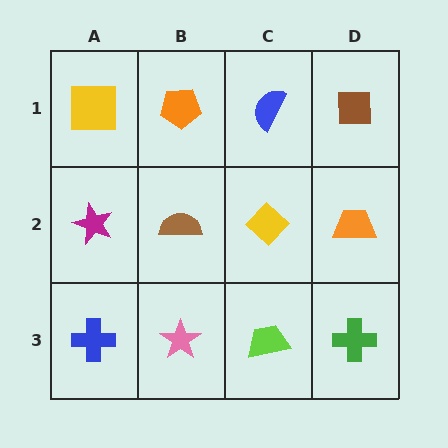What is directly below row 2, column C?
A lime trapezoid.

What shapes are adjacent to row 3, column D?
An orange trapezoid (row 2, column D), a lime trapezoid (row 3, column C).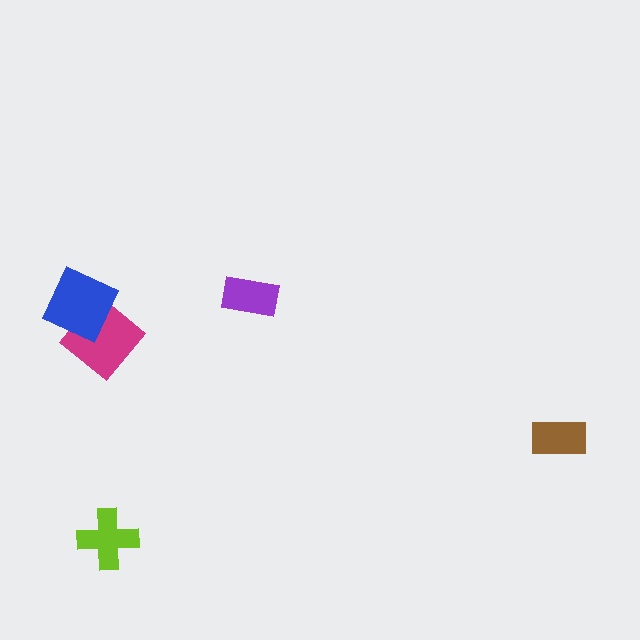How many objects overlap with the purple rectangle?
0 objects overlap with the purple rectangle.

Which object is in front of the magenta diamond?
The blue diamond is in front of the magenta diamond.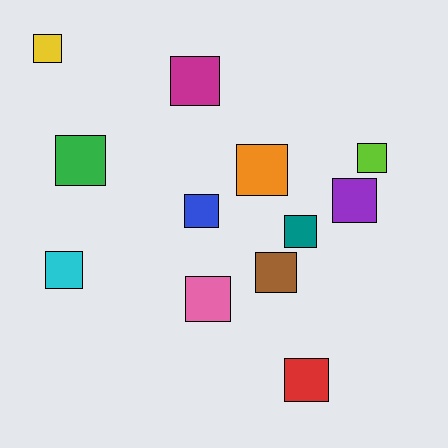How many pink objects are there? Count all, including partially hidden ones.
There is 1 pink object.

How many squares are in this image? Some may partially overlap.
There are 12 squares.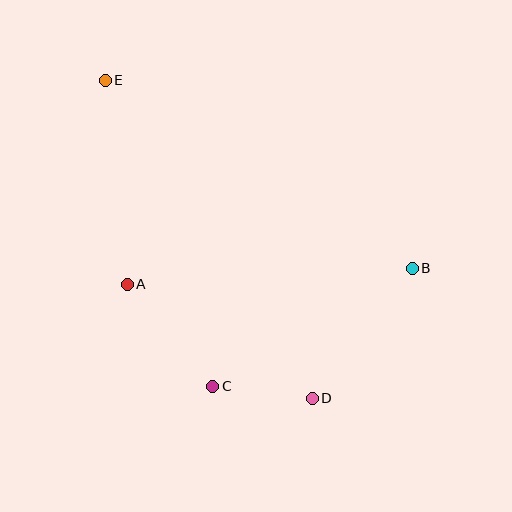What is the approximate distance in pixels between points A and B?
The distance between A and B is approximately 285 pixels.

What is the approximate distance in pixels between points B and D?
The distance between B and D is approximately 164 pixels.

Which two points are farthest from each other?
Points D and E are farthest from each other.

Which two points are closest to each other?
Points C and D are closest to each other.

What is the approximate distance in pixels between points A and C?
The distance between A and C is approximately 133 pixels.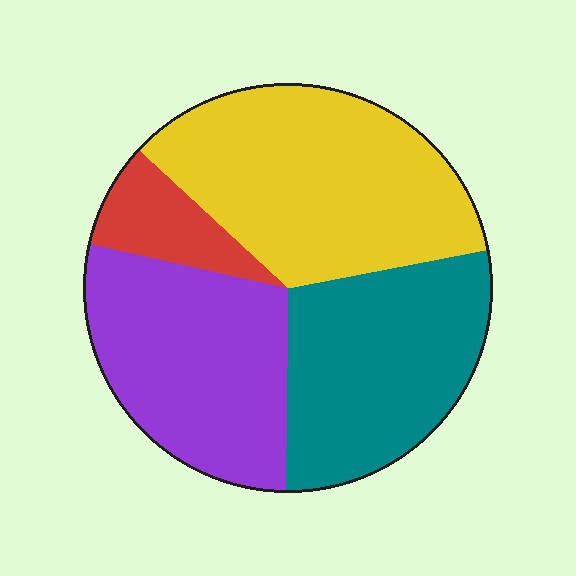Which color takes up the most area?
Yellow, at roughly 35%.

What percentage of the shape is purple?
Purple takes up about one quarter (1/4) of the shape.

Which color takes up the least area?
Red, at roughly 10%.